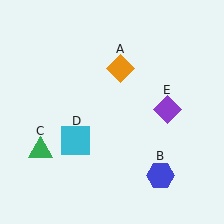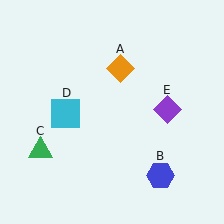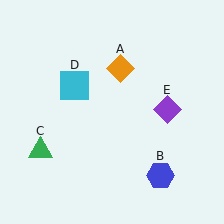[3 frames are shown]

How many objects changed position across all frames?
1 object changed position: cyan square (object D).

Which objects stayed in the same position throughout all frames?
Orange diamond (object A) and blue hexagon (object B) and green triangle (object C) and purple diamond (object E) remained stationary.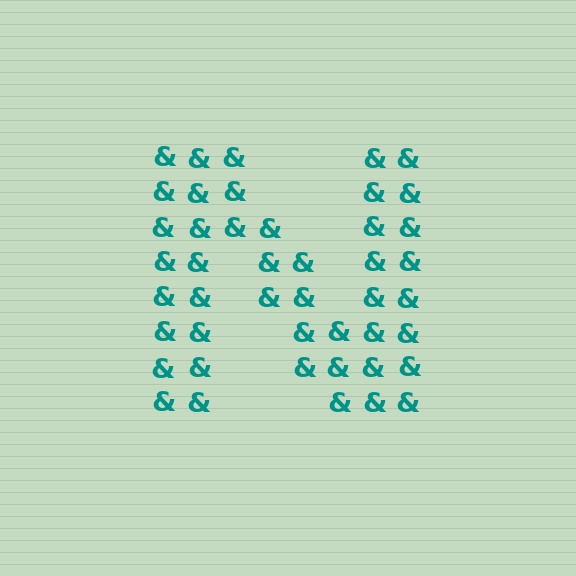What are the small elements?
The small elements are ampersands.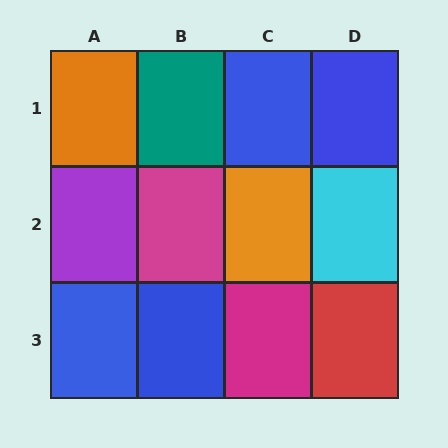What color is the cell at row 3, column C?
Magenta.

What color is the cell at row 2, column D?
Cyan.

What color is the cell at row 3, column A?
Blue.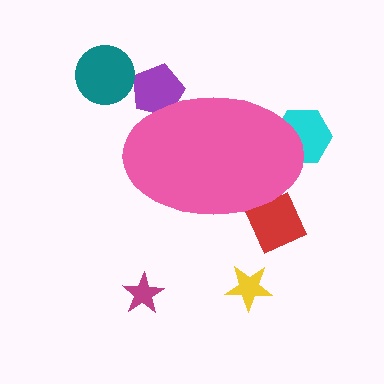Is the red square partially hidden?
Yes, the red square is partially hidden behind the pink ellipse.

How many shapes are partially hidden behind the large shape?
3 shapes are partially hidden.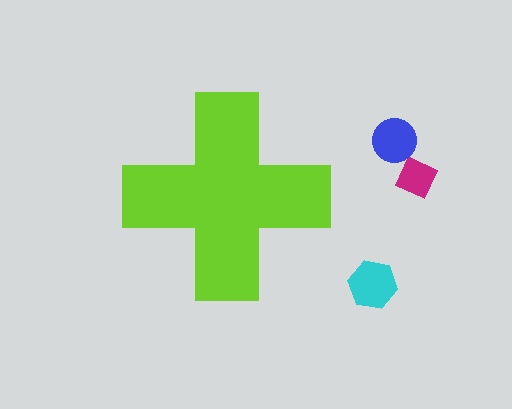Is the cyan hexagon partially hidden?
No, the cyan hexagon is fully visible.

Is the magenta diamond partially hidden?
No, the magenta diamond is fully visible.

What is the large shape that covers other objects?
A lime cross.